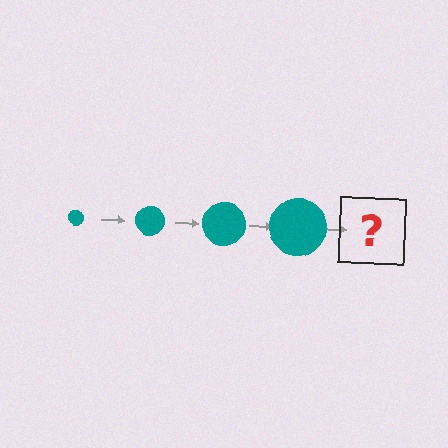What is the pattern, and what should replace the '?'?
The pattern is that the circle gets progressively larger each step. The '?' should be a teal circle, larger than the previous one.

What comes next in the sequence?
The next element should be a teal circle, larger than the previous one.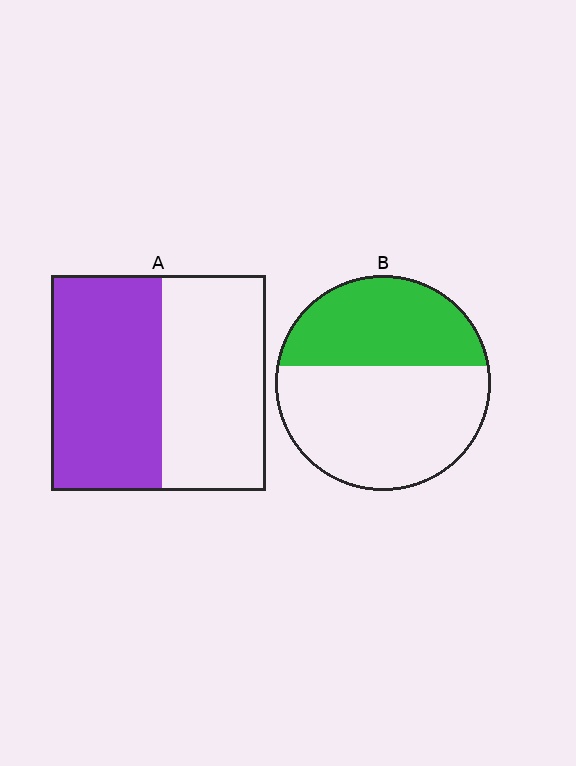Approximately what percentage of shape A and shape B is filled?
A is approximately 50% and B is approximately 40%.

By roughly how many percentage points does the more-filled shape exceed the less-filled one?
By roughly 10 percentage points (A over B).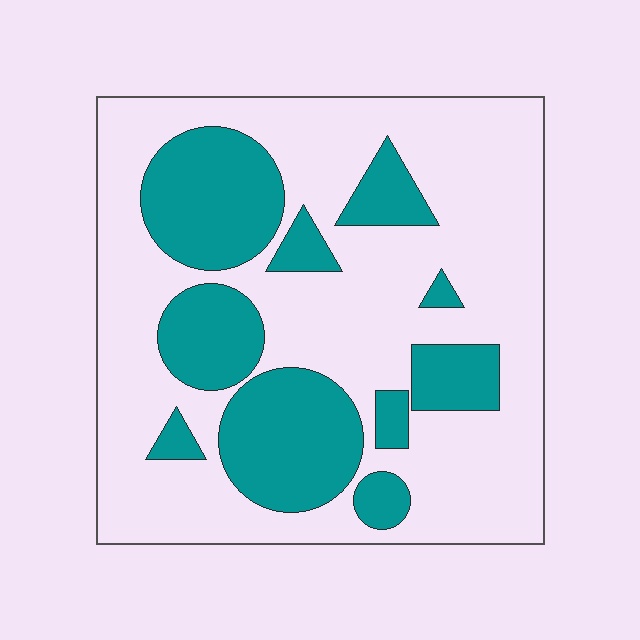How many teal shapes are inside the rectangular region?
10.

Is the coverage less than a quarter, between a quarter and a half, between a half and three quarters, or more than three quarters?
Between a quarter and a half.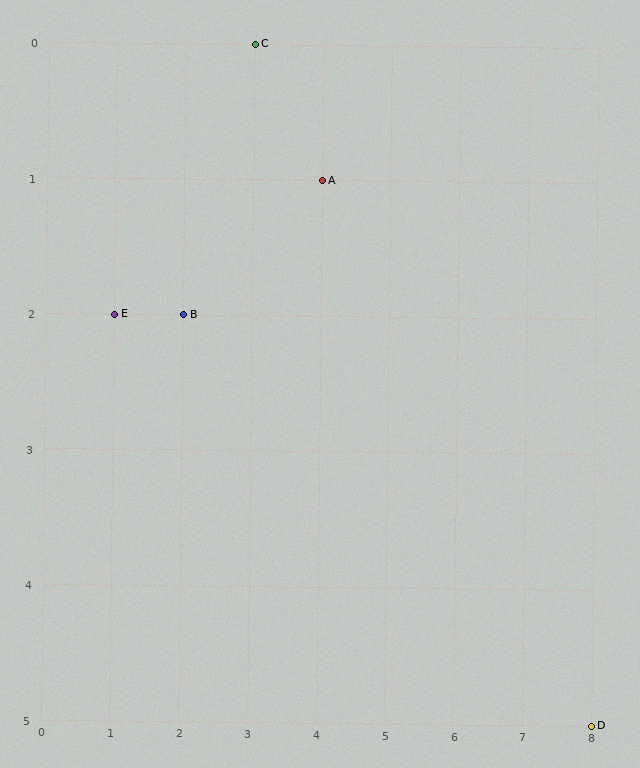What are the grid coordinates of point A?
Point A is at grid coordinates (4, 1).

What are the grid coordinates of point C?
Point C is at grid coordinates (3, 0).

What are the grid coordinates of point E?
Point E is at grid coordinates (1, 2).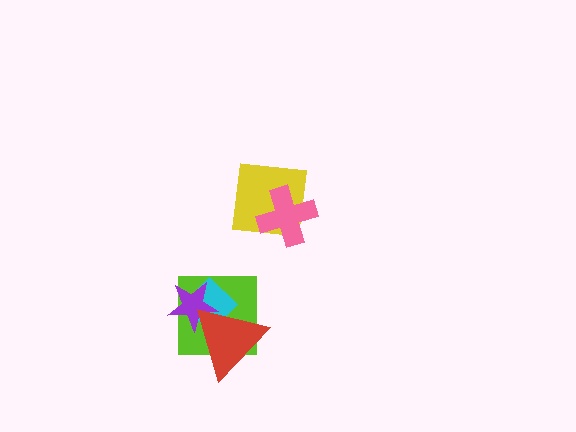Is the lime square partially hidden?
Yes, it is partially covered by another shape.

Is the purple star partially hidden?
Yes, it is partially covered by another shape.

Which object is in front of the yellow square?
The pink cross is in front of the yellow square.